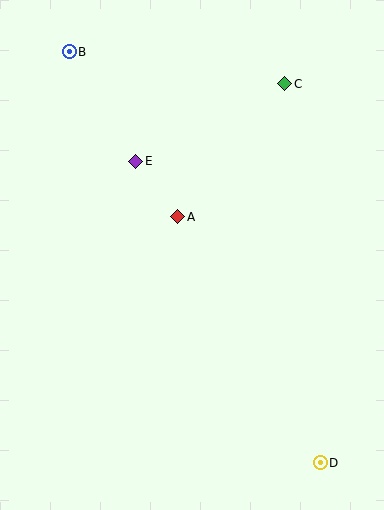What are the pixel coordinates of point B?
Point B is at (69, 52).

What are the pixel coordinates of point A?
Point A is at (178, 217).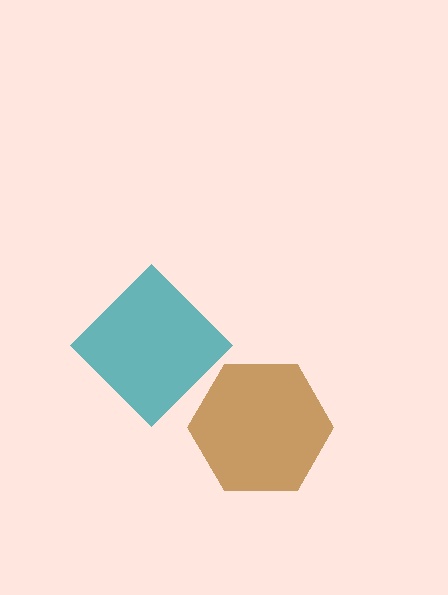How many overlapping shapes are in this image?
There are 2 overlapping shapes in the image.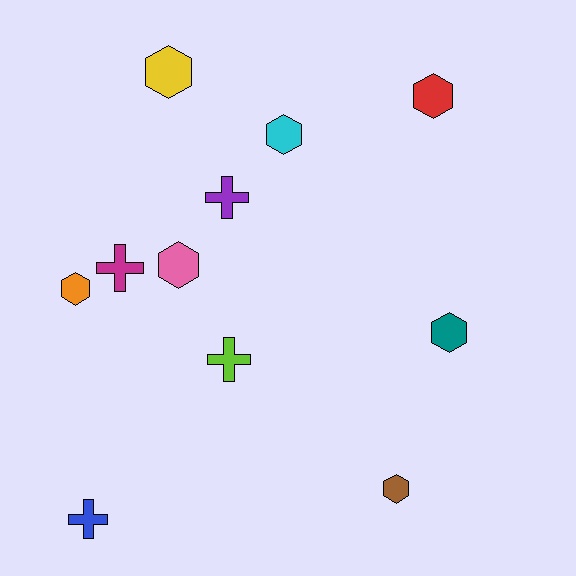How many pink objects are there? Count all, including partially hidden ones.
There is 1 pink object.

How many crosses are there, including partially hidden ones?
There are 4 crosses.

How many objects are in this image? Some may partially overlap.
There are 11 objects.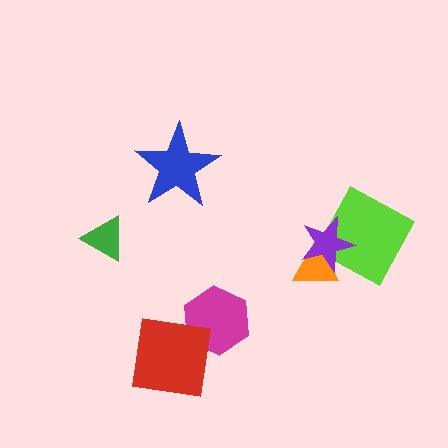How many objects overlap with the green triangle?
0 objects overlap with the green triangle.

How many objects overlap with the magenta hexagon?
1 object overlaps with the magenta hexagon.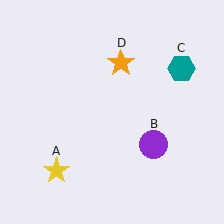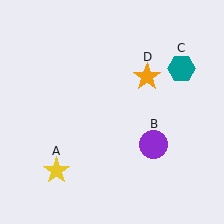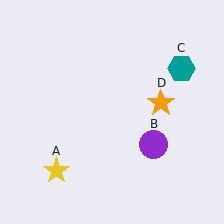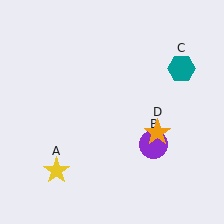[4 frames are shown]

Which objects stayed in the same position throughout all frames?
Yellow star (object A) and purple circle (object B) and teal hexagon (object C) remained stationary.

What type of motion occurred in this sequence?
The orange star (object D) rotated clockwise around the center of the scene.